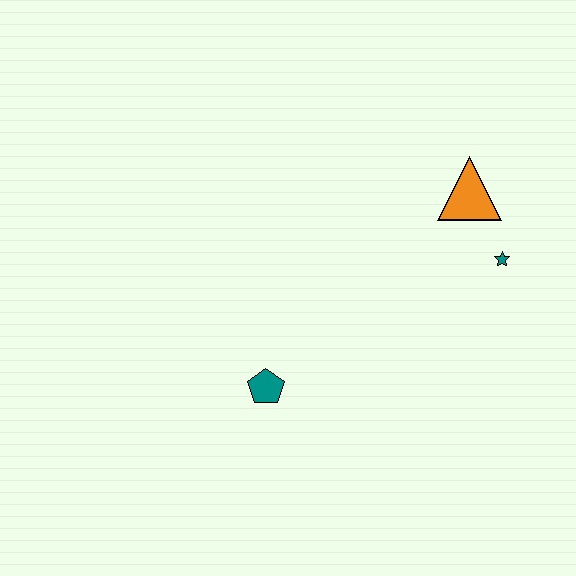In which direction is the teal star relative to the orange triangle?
The teal star is below the orange triangle.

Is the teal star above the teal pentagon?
Yes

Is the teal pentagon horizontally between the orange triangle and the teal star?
No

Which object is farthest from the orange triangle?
The teal pentagon is farthest from the orange triangle.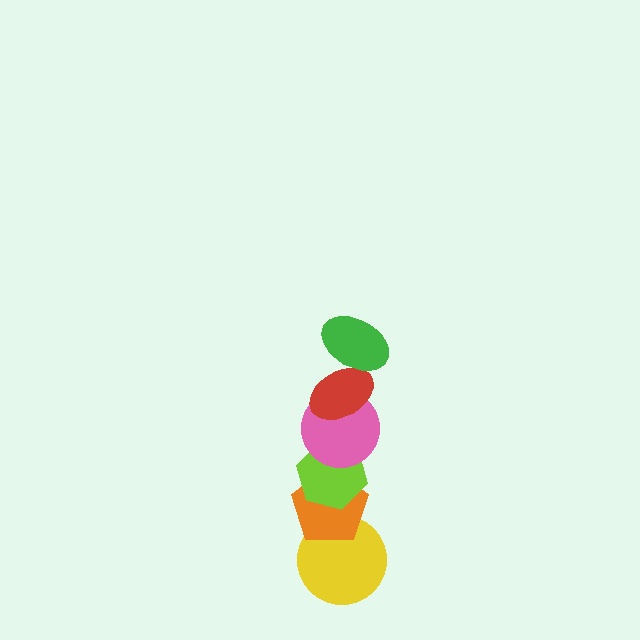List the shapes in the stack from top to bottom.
From top to bottom: the green ellipse, the red ellipse, the pink circle, the lime hexagon, the orange pentagon, the yellow circle.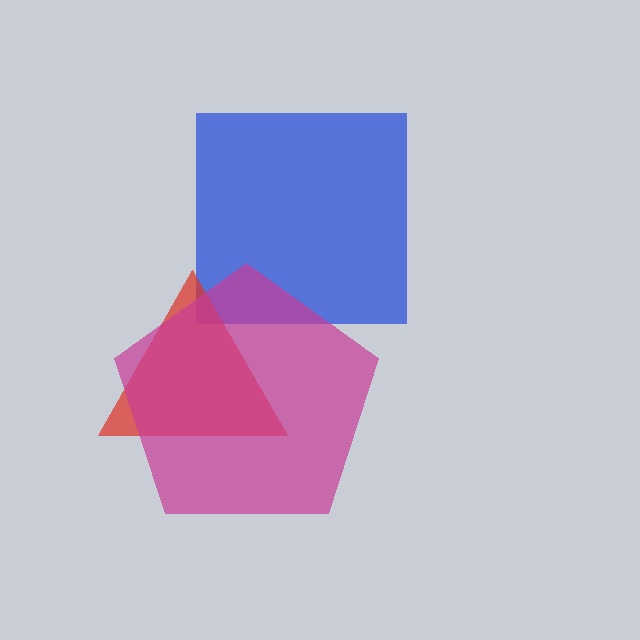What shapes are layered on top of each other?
The layered shapes are: a blue square, a red triangle, a magenta pentagon.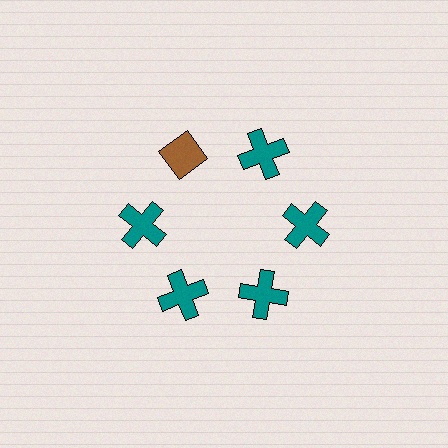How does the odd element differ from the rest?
It differs in both color (brown instead of teal) and shape (diamond instead of cross).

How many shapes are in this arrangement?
There are 6 shapes arranged in a ring pattern.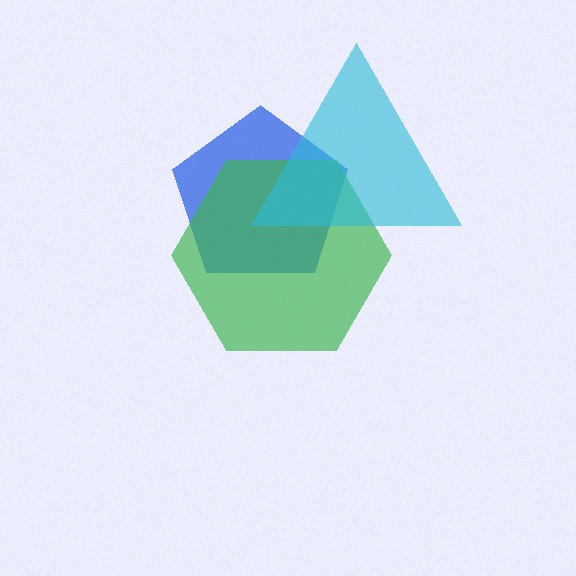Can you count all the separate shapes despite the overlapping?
Yes, there are 3 separate shapes.